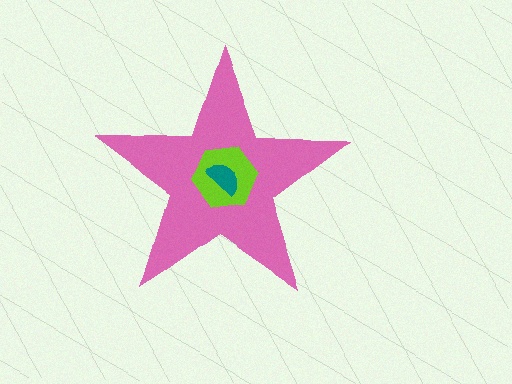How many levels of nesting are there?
3.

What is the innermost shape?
The teal semicircle.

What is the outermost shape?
The pink star.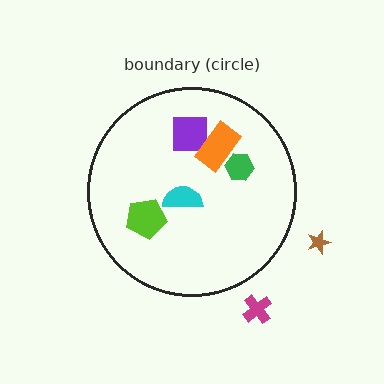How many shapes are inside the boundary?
5 inside, 2 outside.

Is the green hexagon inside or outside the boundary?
Inside.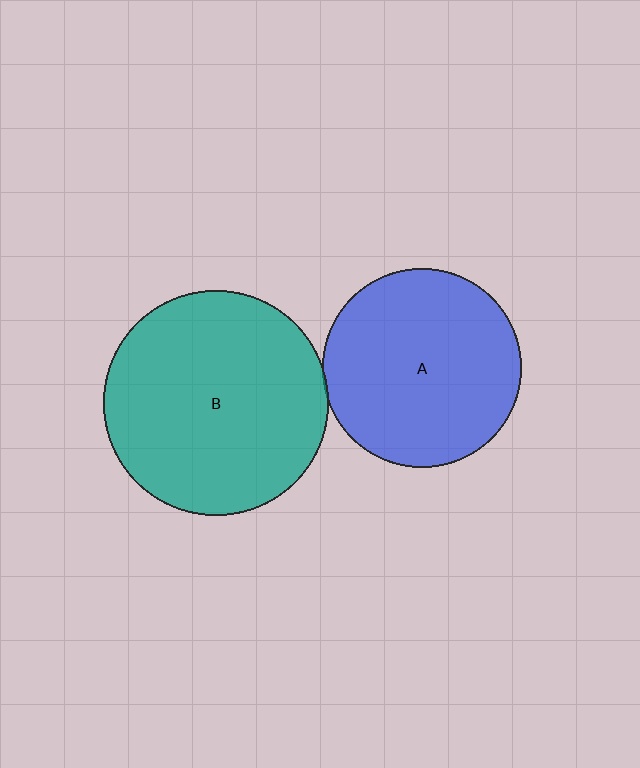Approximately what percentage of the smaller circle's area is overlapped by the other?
Approximately 5%.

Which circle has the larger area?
Circle B (teal).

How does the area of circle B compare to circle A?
Approximately 1.3 times.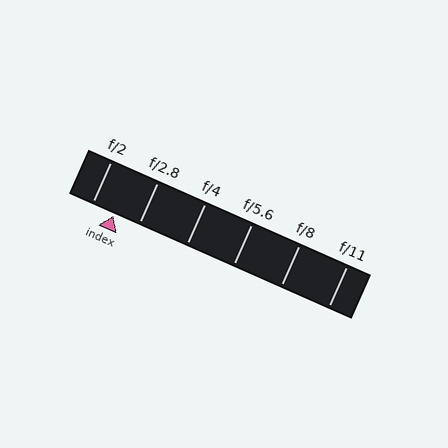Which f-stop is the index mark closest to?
The index mark is closest to f/2.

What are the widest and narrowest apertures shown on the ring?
The widest aperture shown is f/2 and the narrowest is f/11.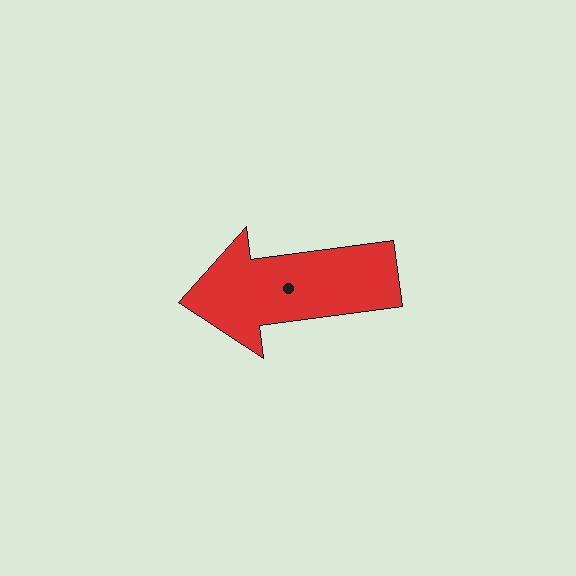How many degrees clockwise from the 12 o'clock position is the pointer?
Approximately 262 degrees.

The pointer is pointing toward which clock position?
Roughly 9 o'clock.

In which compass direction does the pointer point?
West.